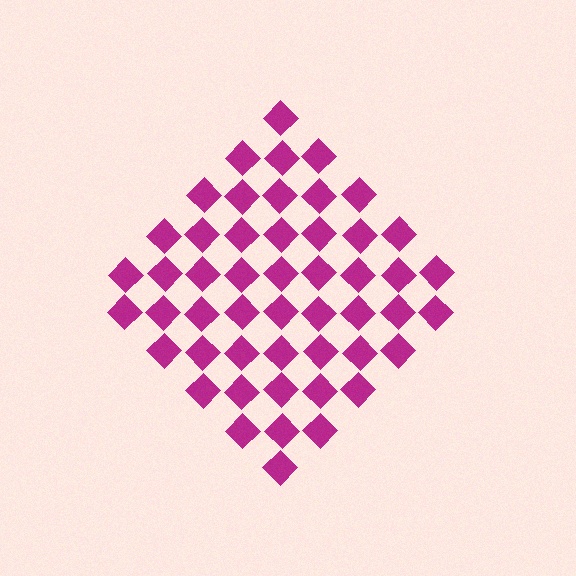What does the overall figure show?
The overall figure shows a diamond.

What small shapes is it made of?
It is made of small diamonds.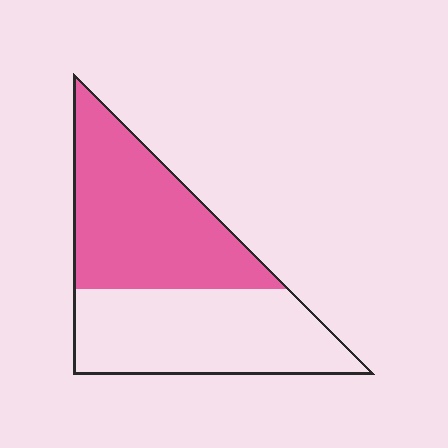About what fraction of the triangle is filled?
About one half (1/2).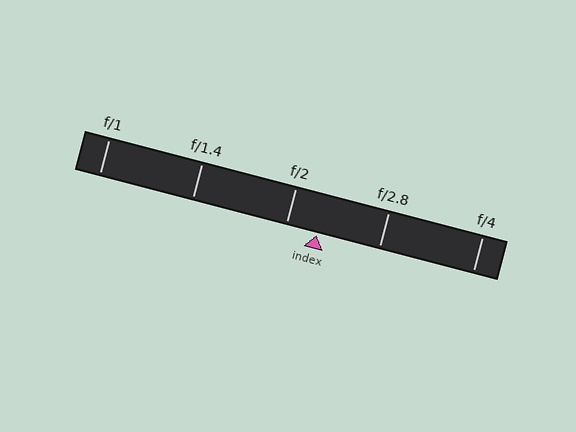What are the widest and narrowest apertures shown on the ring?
The widest aperture shown is f/1 and the narrowest is f/4.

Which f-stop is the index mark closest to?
The index mark is closest to f/2.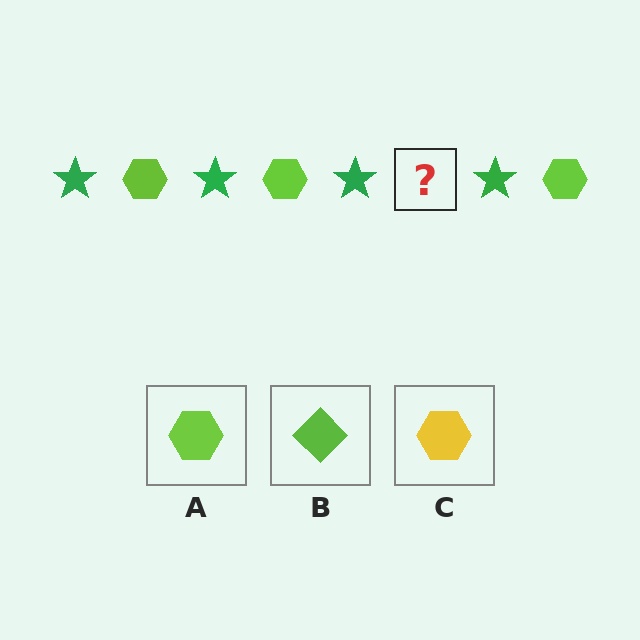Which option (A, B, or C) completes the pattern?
A.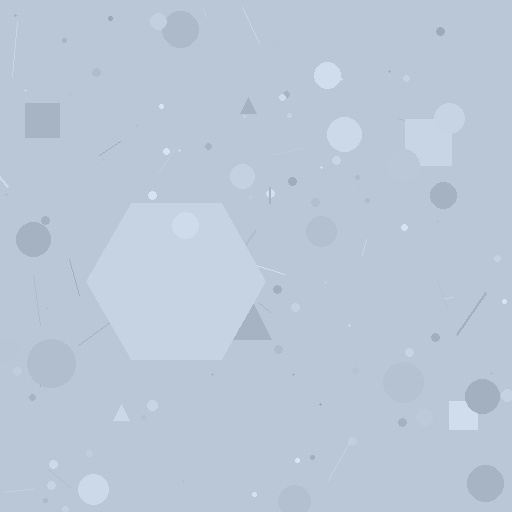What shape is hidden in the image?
A hexagon is hidden in the image.